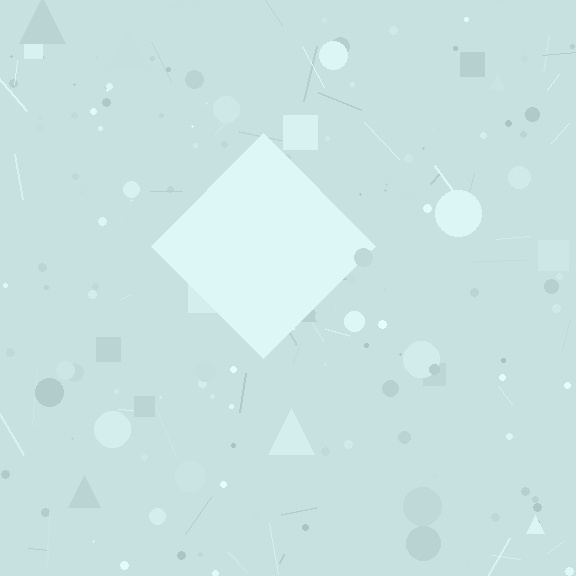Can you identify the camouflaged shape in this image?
The camouflaged shape is a diamond.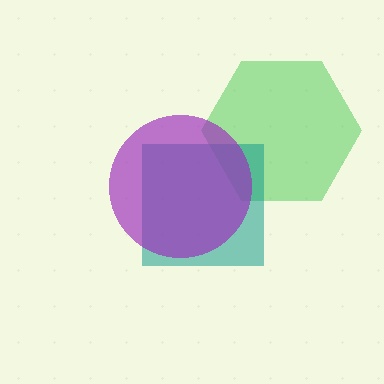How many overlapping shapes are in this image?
There are 3 overlapping shapes in the image.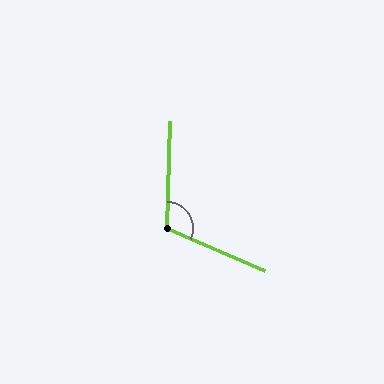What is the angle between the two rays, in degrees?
Approximately 112 degrees.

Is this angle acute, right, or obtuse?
It is obtuse.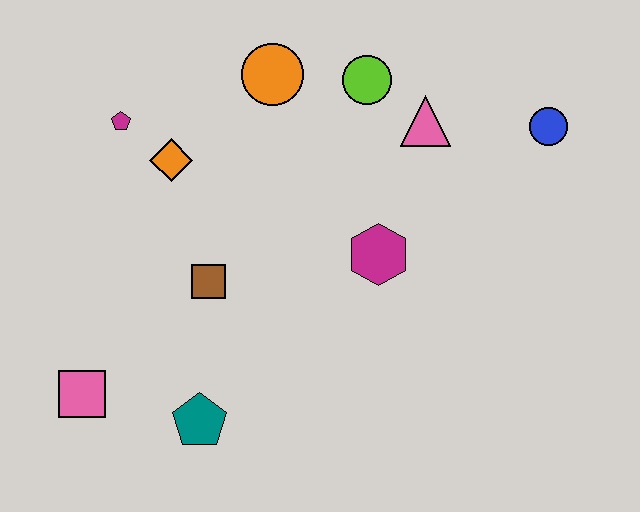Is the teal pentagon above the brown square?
No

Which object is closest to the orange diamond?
The magenta pentagon is closest to the orange diamond.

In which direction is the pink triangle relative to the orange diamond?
The pink triangle is to the right of the orange diamond.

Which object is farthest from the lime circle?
The pink square is farthest from the lime circle.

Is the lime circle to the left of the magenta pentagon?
No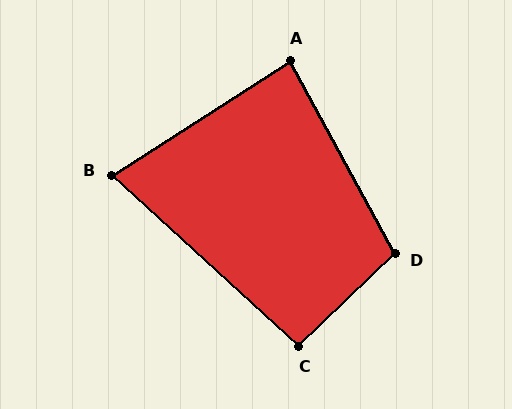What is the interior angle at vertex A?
Approximately 86 degrees (approximately right).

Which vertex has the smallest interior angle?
B, at approximately 75 degrees.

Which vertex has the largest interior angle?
D, at approximately 105 degrees.